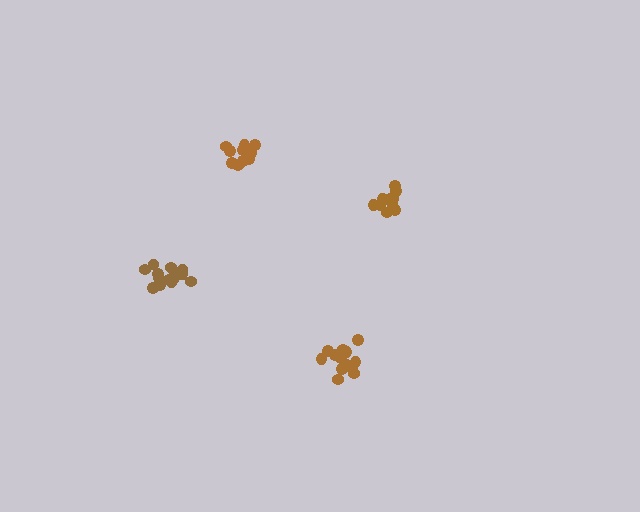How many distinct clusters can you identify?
There are 4 distinct clusters.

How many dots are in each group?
Group 1: 10 dots, Group 2: 11 dots, Group 3: 14 dots, Group 4: 14 dots (49 total).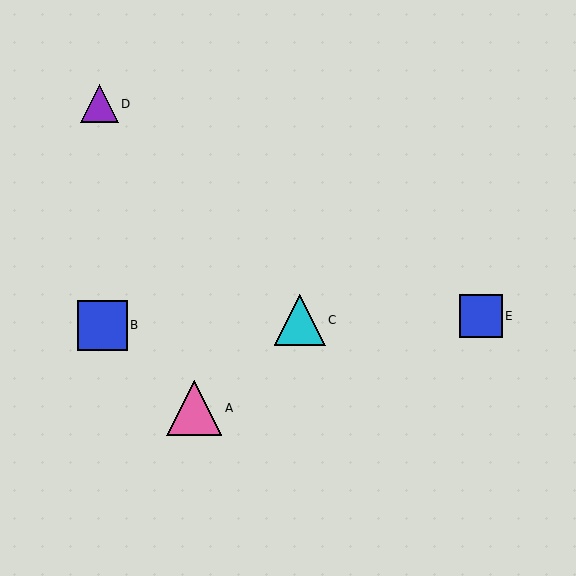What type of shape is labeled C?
Shape C is a cyan triangle.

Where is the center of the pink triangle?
The center of the pink triangle is at (194, 408).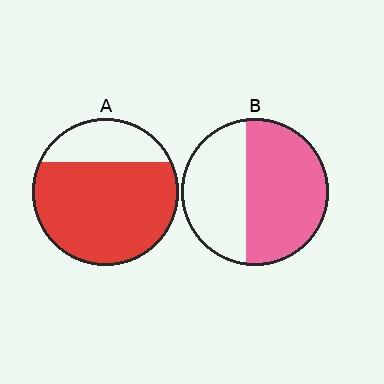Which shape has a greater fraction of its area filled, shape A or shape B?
Shape A.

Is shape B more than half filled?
Yes.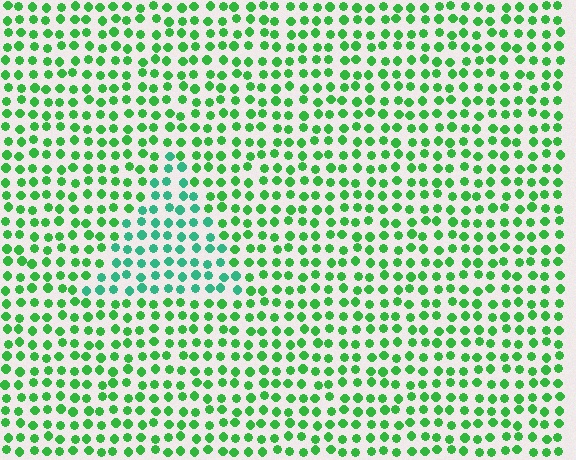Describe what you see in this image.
The image is filled with small green elements in a uniform arrangement. A triangle-shaped region is visible where the elements are tinted to a slightly different hue, forming a subtle color boundary.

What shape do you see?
I see a triangle.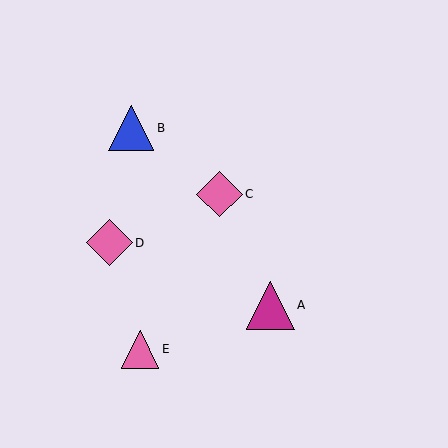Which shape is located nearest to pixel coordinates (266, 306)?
The magenta triangle (labeled A) at (270, 305) is nearest to that location.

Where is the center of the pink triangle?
The center of the pink triangle is at (140, 349).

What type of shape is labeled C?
Shape C is a pink diamond.